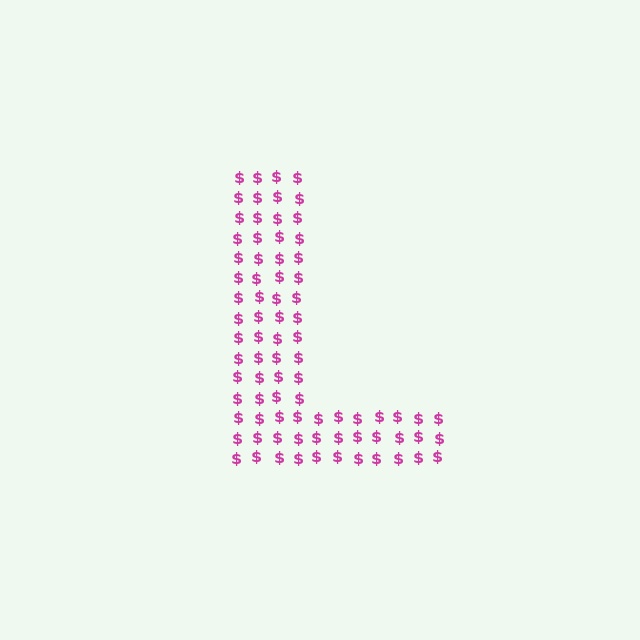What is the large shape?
The large shape is the letter L.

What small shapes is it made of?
It is made of small dollar signs.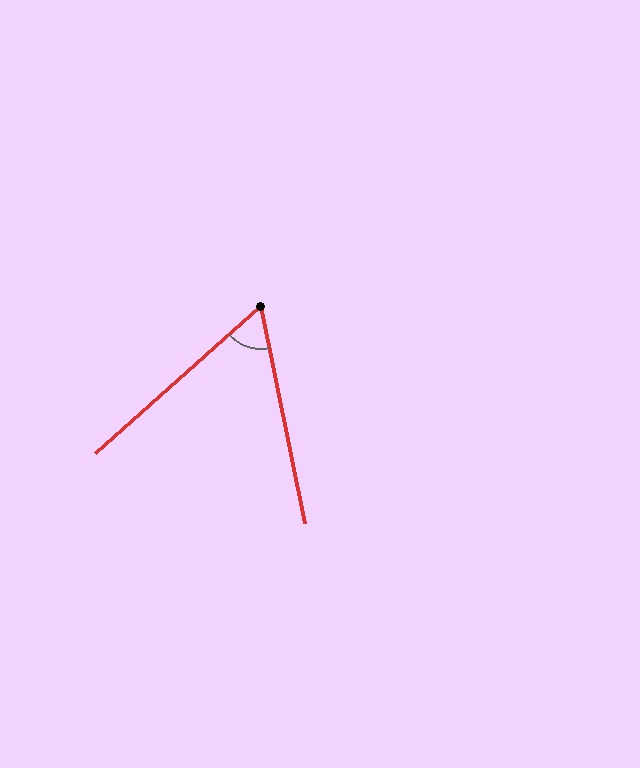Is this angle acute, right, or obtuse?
It is acute.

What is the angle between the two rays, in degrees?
Approximately 60 degrees.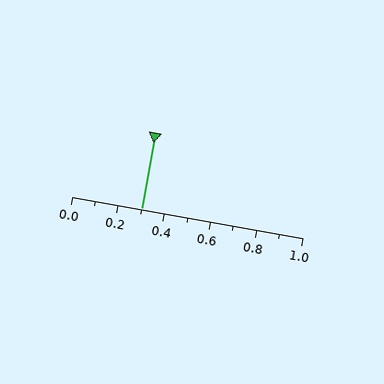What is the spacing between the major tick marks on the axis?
The major ticks are spaced 0.2 apart.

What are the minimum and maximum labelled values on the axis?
The axis runs from 0.0 to 1.0.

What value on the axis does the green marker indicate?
The marker indicates approximately 0.3.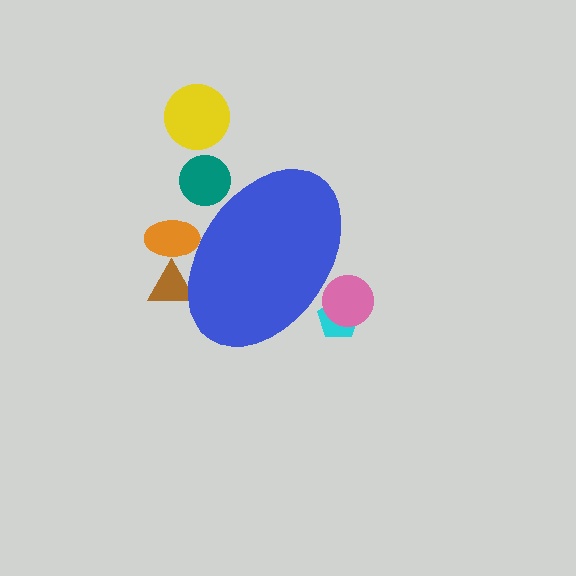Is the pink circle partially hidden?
Yes, the pink circle is partially hidden behind the blue ellipse.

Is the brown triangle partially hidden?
Yes, the brown triangle is partially hidden behind the blue ellipse.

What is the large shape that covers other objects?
A blue ellipse.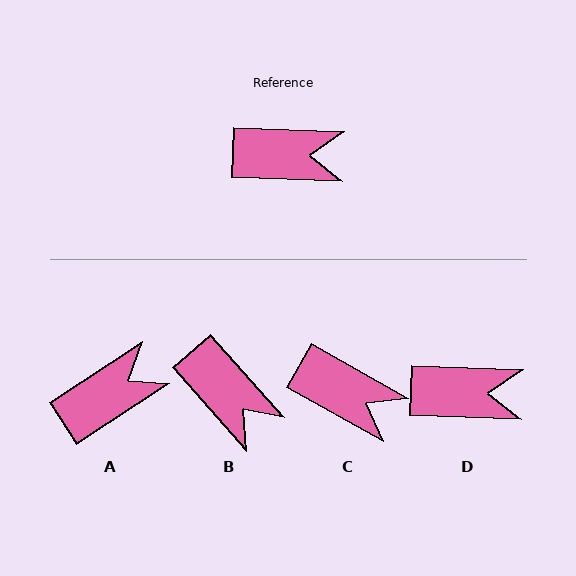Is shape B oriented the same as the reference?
No, it is off by about 47 degrees.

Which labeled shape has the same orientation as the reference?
D.